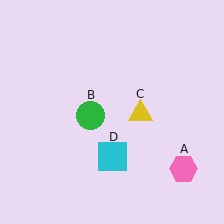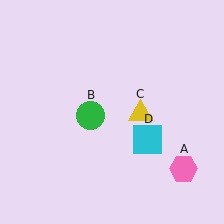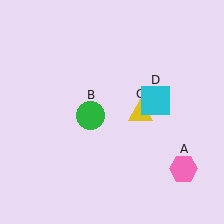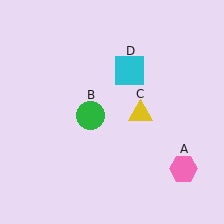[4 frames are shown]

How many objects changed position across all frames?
1 object changed position: cyan square (object D).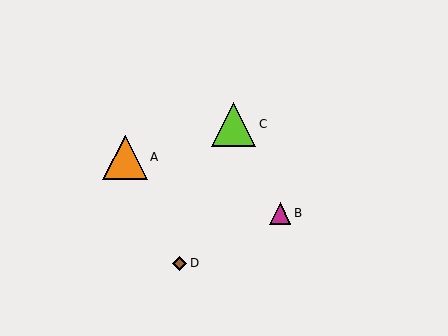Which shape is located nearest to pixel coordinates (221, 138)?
The lime triangle (labeled C) at (234, 124) is nearest to that location.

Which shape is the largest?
The lime triangle (labeled C) is the largest.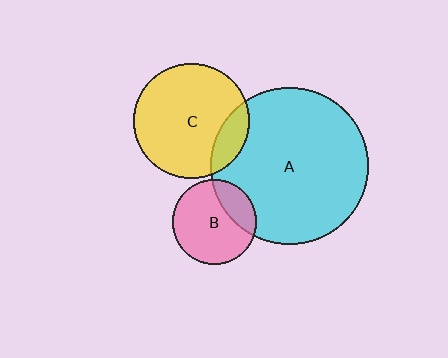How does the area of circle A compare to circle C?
Approximately 1.9 times.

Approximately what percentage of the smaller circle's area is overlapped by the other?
Approximately 15%.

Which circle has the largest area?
Circle A (cyan).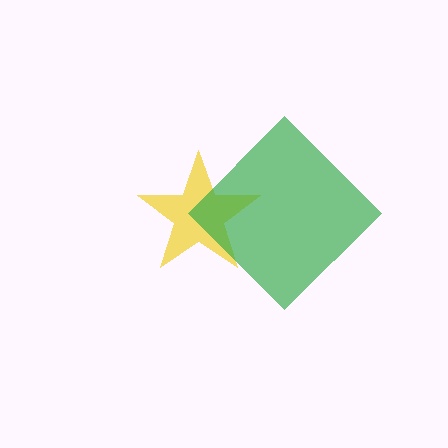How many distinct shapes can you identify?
There are 2 distinct shapes: a yellow star, a green diamond.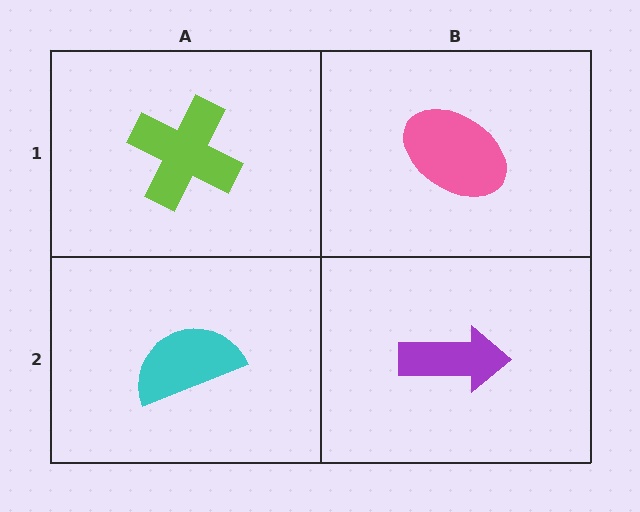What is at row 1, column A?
A lime cross.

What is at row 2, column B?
A purple arrow.